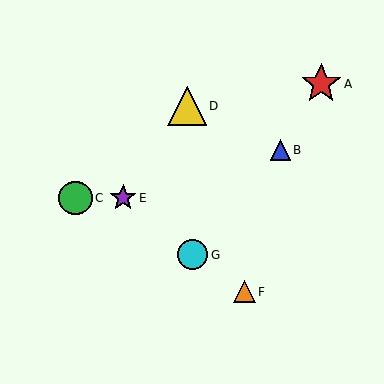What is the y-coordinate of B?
Object B is at y≈150.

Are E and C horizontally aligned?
Yes, both are at y≈198.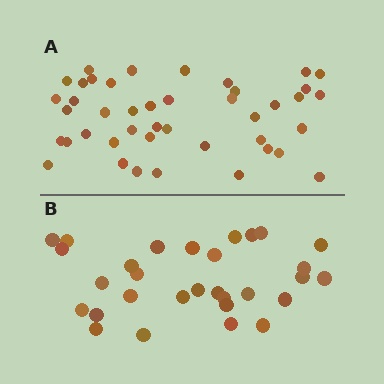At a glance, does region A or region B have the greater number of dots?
Region A (the top region) has more dots.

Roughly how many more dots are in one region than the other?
Region A has approximately 15 more dots than region B.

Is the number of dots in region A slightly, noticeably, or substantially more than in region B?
Region A has noticeably more, but not dramatically so. The ratio is roughly 1.4 to 1.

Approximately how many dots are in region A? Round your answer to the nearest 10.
About 40 dots. (The exact count is 43, which rounds to 40.)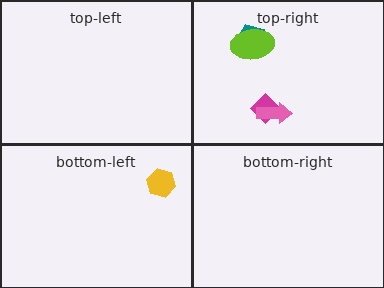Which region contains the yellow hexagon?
The bottom-left region.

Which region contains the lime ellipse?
The top-right region.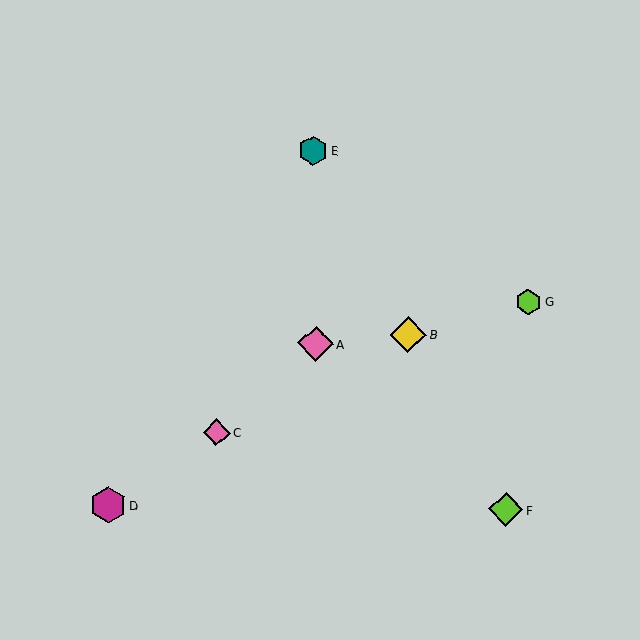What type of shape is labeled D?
Shape D is a magenta hexagon.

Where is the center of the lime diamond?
The center of the lime diamond is at (506, 509).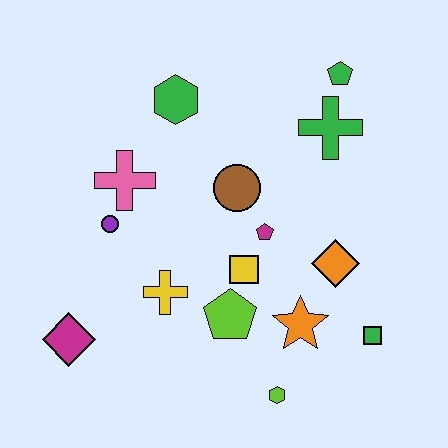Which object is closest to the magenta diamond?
The yellow cross is closest to the magenta diamond.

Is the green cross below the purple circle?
No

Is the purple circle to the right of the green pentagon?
No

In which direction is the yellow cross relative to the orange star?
The yellow cross is to the left of the orange star.